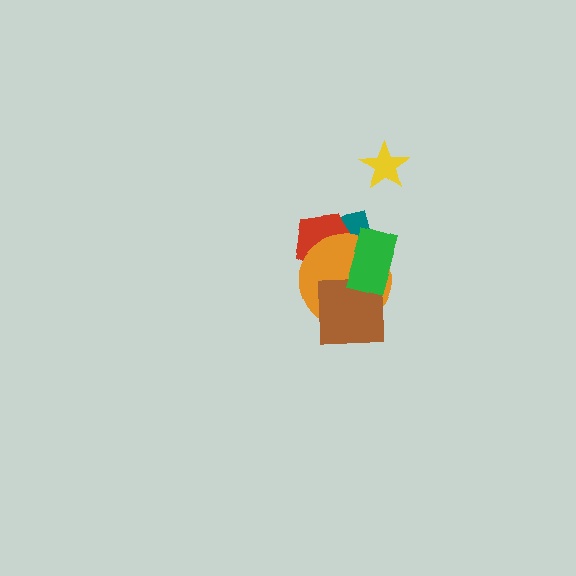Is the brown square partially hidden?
Yes, it is partially covered by another shape.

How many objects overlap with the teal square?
3 objects overlap with the teal square.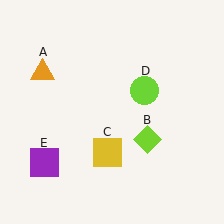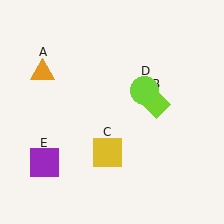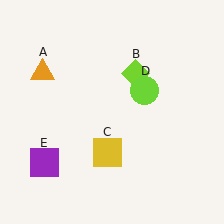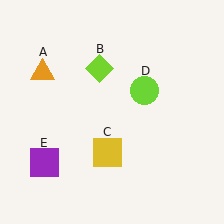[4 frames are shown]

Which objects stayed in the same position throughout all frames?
Orange triangle (object A) and yellow square (object C) and lime circle (object D) and purple square (object E) remained stationary.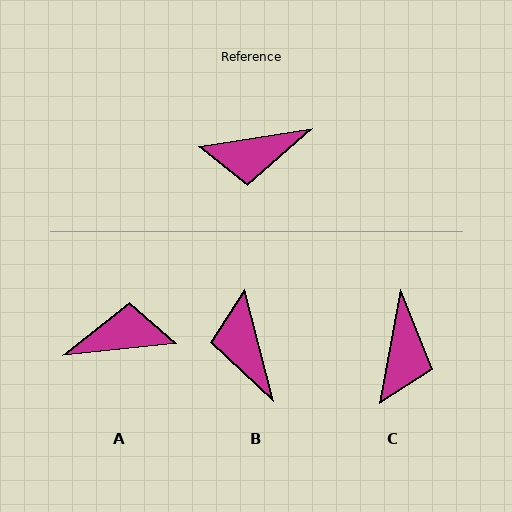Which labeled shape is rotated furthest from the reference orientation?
A, about 177 degrees away.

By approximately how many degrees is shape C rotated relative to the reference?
Approximately 71 degrees counter-clockwise.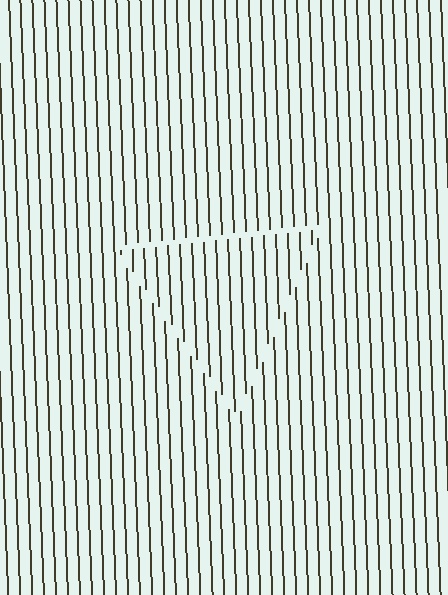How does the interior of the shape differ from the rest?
The interior of the shape contains the same grating, shifted by half a period — the contour is defined by the phase discontinuity where line-ends from the inner and outer gratings abut.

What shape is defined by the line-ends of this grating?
An illusory triangle. The interior of the shape contains the same grating, shifted by half a period — the contour is defined by the phase discontinuity where line-ends from the inner and outer gratings abut.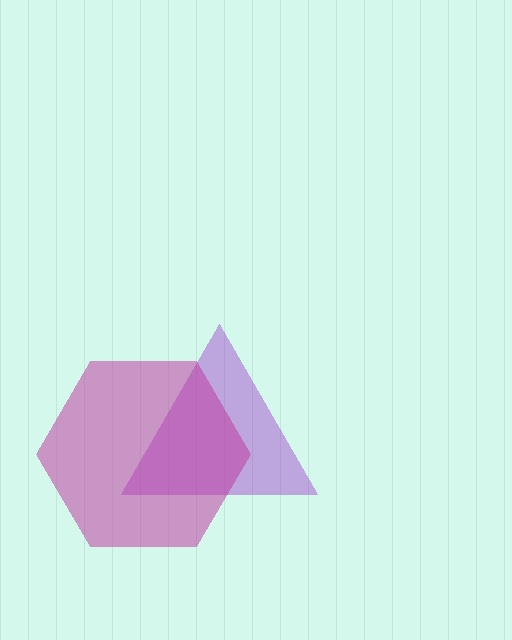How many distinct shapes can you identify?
There are 2 distinct shapes: a purple triangle, a magenta hexagon.